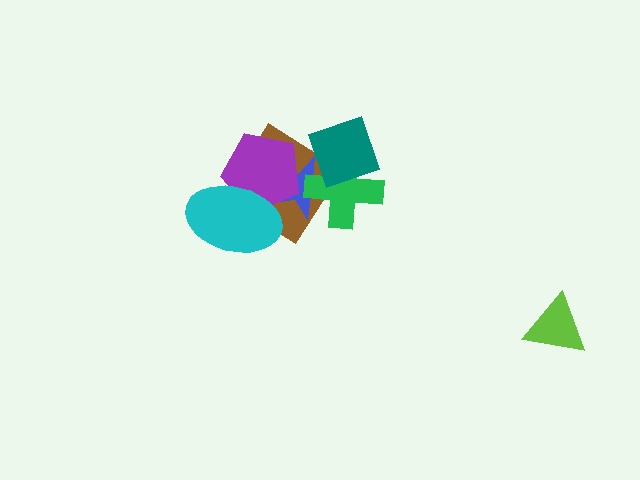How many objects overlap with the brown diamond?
5 objects overlap with the brown diamond.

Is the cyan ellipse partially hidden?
No, no other shape covers it.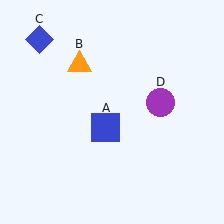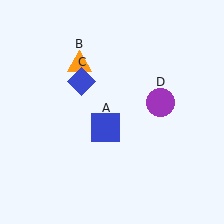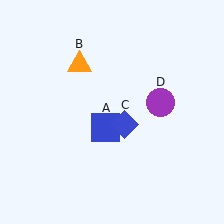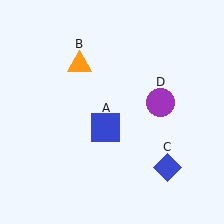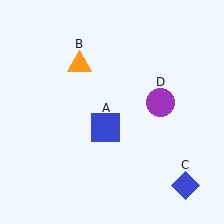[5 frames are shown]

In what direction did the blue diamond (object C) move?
The blue diamond (object C) moved down and to the right.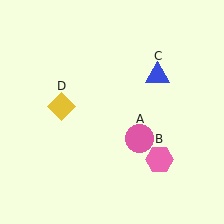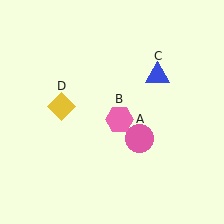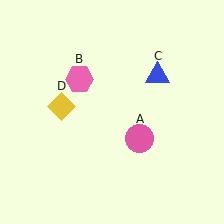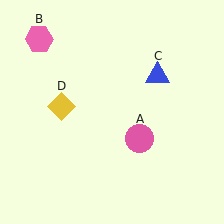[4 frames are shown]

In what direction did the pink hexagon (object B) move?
The pink hexagon (object B) moved up and to the left.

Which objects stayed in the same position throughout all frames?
Pink circle (object A) and blue triangle (object C) and yellow diamond (object D) remained stationary.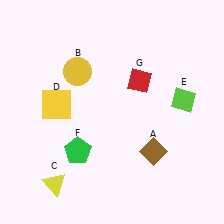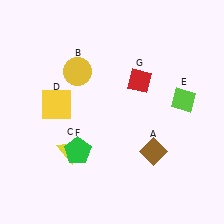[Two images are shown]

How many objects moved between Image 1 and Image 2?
1 object moved between the two images.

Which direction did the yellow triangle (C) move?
The yellow triangle (C) moved up.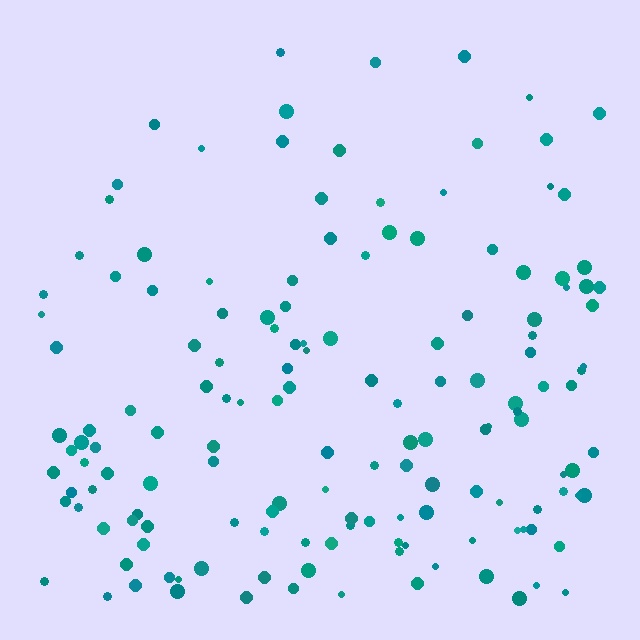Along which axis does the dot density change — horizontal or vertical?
Vertical.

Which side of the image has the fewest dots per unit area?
The top.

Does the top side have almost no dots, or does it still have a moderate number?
Still a moderate number, just noticeably fewer than the bottom.